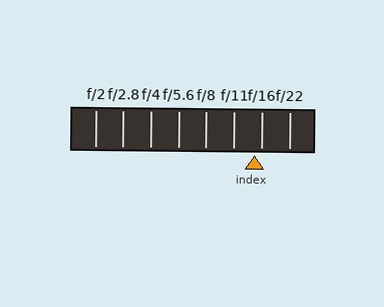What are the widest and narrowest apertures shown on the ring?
The widest aperture shown is f/2 and the narrowest is f/22.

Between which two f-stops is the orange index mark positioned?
The index mark is between f/11 and f/16.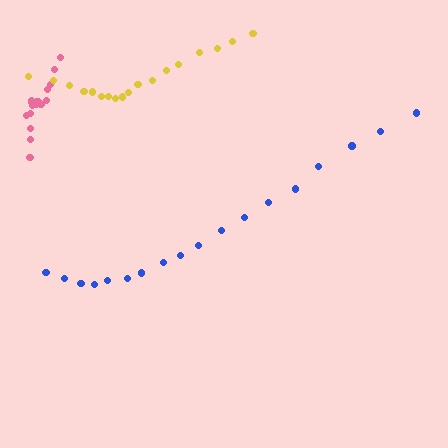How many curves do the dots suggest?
There are 3 distinct paths.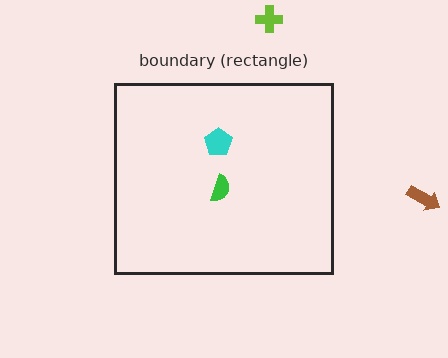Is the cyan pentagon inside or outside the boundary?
Inside.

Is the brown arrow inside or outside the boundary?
Outside.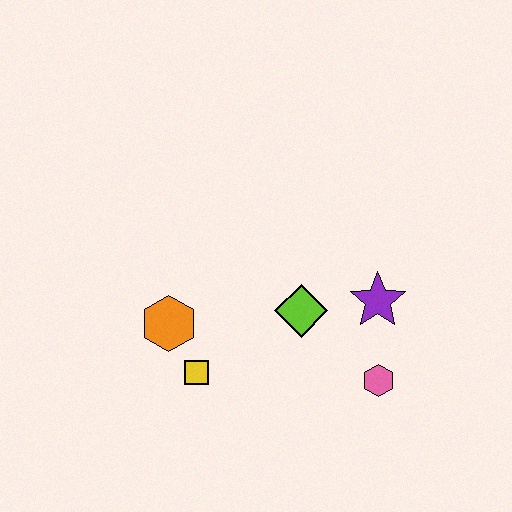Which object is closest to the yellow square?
The orange hexagon is closest to the yellow square.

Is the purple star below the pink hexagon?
No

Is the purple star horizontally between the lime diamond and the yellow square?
No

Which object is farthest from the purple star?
The orange hexagon is farthest from the purple star.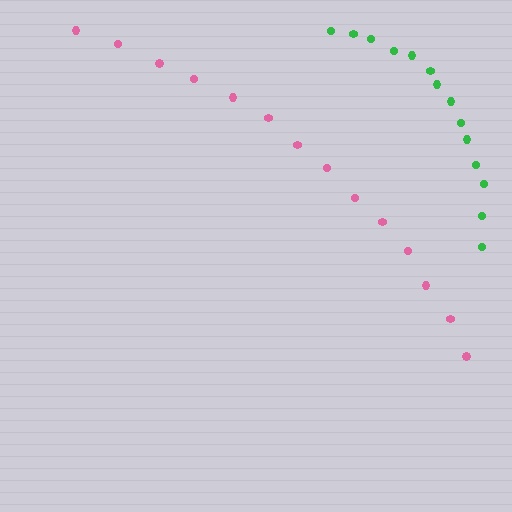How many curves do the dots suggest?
There are 2 distinct paths.